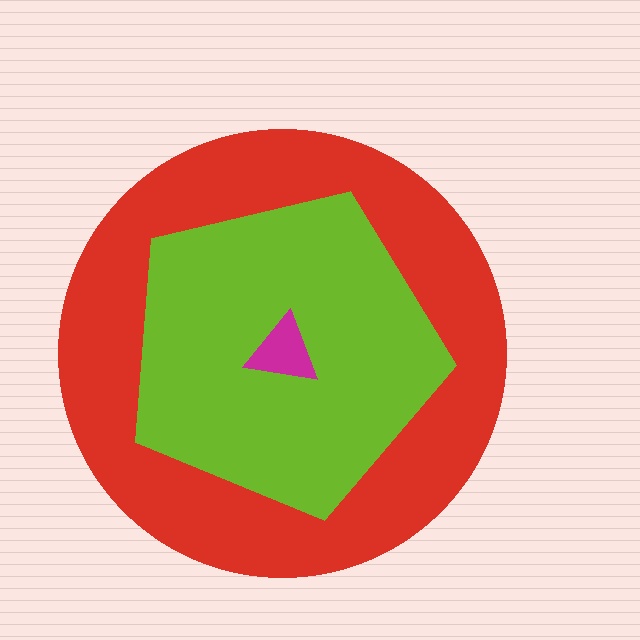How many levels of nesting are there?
3.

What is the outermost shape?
The red circle.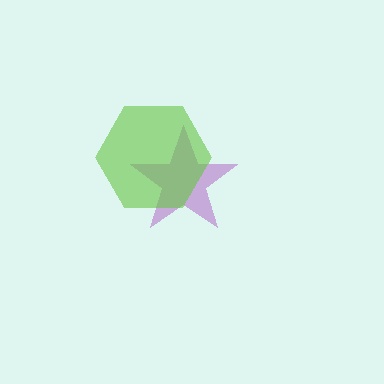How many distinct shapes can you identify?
There are 2 distinct shapes: a purple star, a lime hexagon.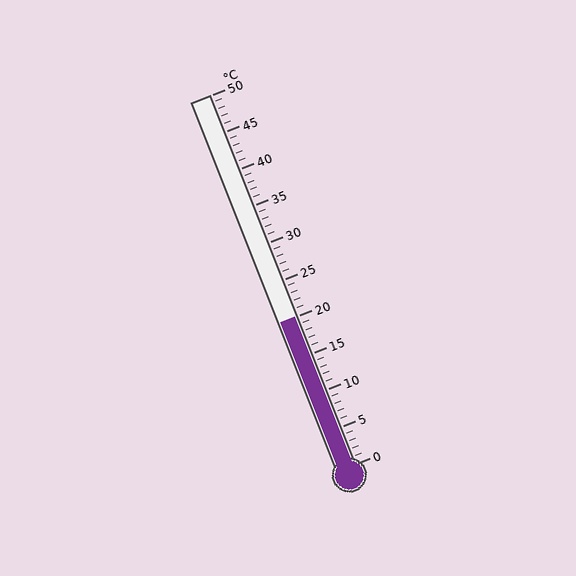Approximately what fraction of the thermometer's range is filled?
The thermometer is filled to approximately 40% of its range.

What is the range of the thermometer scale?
The thermometer scale ranges from 0°C to 50°C.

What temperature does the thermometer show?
The thermometer shows approximately 20°C.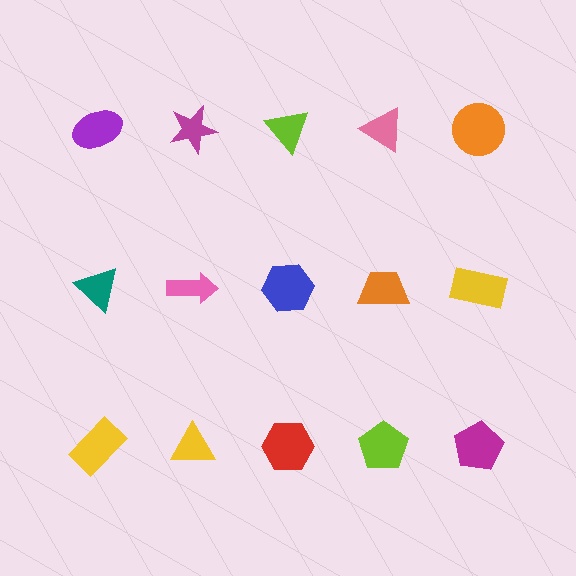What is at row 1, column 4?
A pink triangle.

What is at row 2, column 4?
An orange trapezoid.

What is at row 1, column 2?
A magenta star.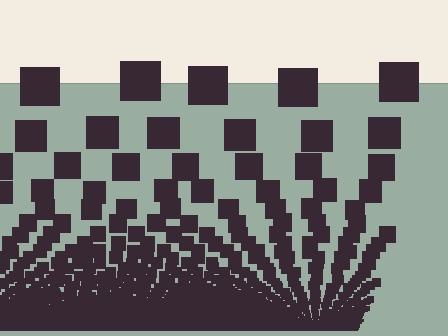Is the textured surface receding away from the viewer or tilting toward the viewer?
The surface appears to tilt toward the viewer. Texture elements get larger and sparser toward the top.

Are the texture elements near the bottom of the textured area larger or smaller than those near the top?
Smaller. The gradient is inverted — elements near the bottom are smaller and denser.